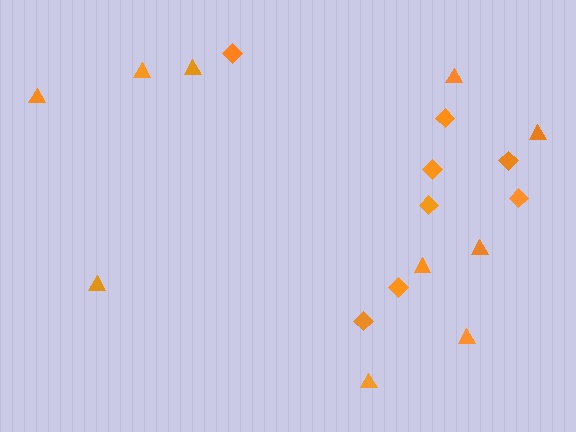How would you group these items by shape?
There are 2 groups: one group of triangles (10) and one group of diamonds (8).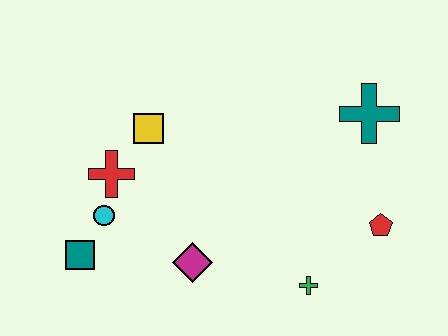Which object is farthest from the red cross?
The red pentagon is farthest from the red cross.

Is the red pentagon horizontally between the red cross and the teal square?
No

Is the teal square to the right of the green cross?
No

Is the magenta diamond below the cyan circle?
Yes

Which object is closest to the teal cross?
The red pentagon is closest to the teal cross.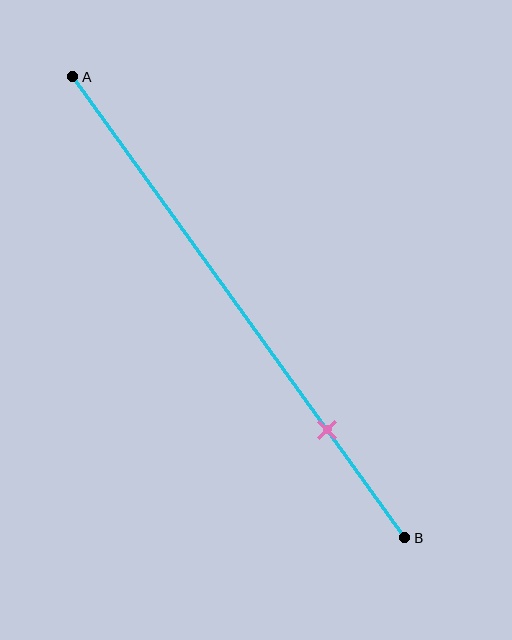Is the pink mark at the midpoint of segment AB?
No, the mark is at about 75% from A, not at the 50% midpoint.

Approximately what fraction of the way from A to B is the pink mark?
The pink mark is approximately 75% of the way from A to B.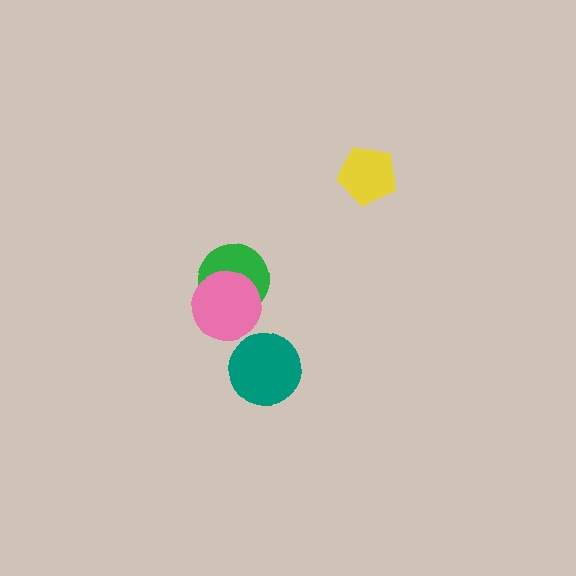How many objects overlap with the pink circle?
1 object overlaps with the pink circle.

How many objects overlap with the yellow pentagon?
0 objects overlap with the yellow pentagon.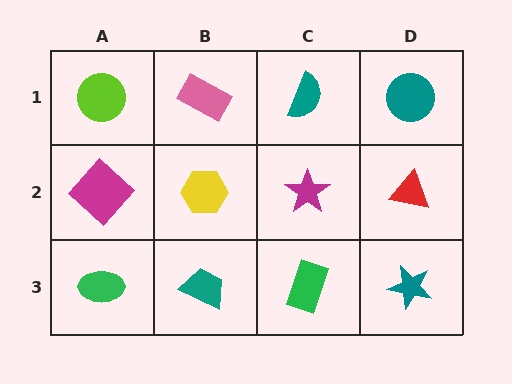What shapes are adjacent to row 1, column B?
A yellow hexagon (row 2, column B), a lime circle (row 1, column A), a teal semicircle (row 1, column C).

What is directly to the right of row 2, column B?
A magenta star.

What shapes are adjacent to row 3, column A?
A magenta diamond (row 2, column A), a teal trapezoid (row 3, column B).